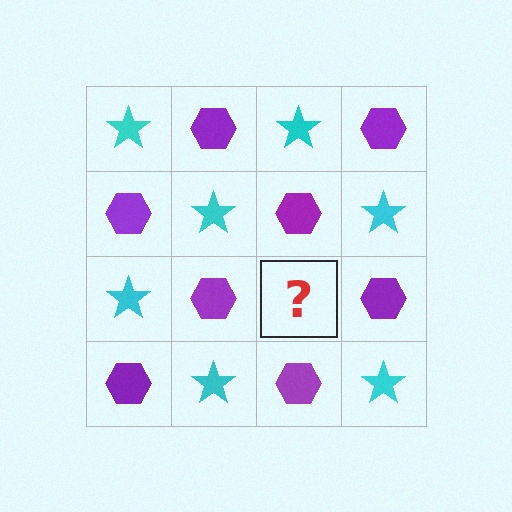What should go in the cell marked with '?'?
The missing cell should contain a cyan star.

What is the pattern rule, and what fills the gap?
The rule is that it alternates cyan star and purple hexagon in a checkerboard pattern. The gap should be filled with a cyan star.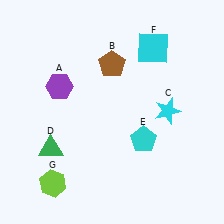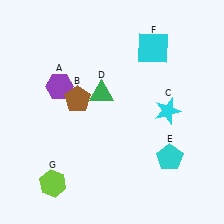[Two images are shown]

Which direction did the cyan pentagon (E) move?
The cyan pentagon (E) moved right.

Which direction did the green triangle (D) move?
The green triangle (D) moved up.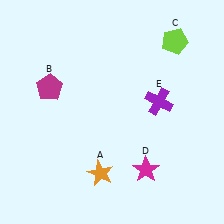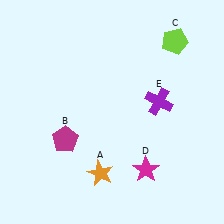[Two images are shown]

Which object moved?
The magenta pentagon (B) moved down.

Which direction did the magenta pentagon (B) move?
The magenta pentagon (B) moved down.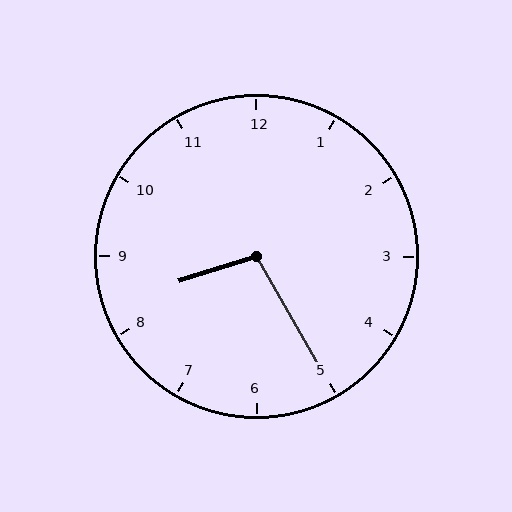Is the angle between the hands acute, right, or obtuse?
It is obtuse.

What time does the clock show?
8:25.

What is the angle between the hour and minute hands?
Approximately 102 degrees.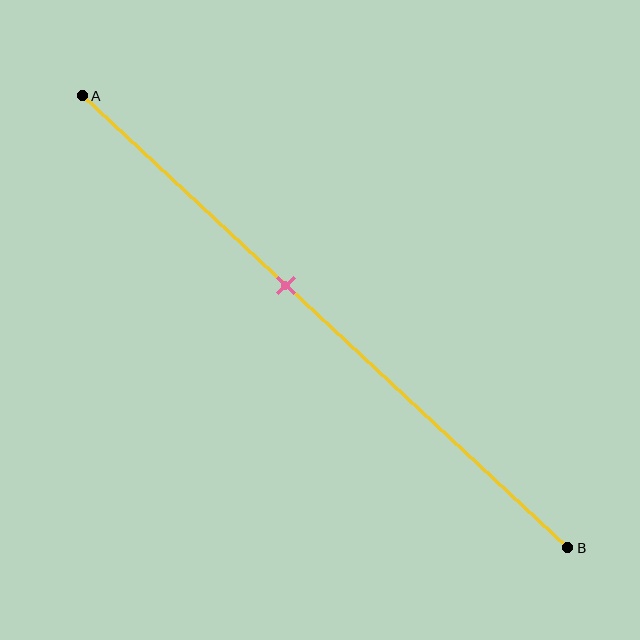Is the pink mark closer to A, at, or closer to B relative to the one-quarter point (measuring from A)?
The pink mark is closer to point B than the one-quarter point of segment AB.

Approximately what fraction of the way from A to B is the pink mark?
The pink mark is approximately 40% of the way from A to B.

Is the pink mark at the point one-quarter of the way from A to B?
No, the mark is at about 40% from A, not at the 25% one-quarter point.